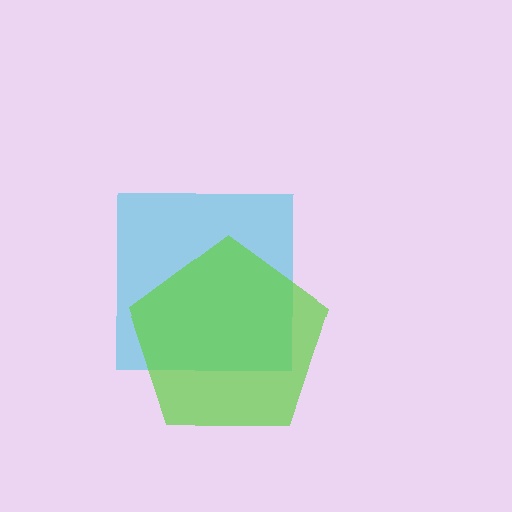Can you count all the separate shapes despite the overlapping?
Yes, there are 2 separate shapes.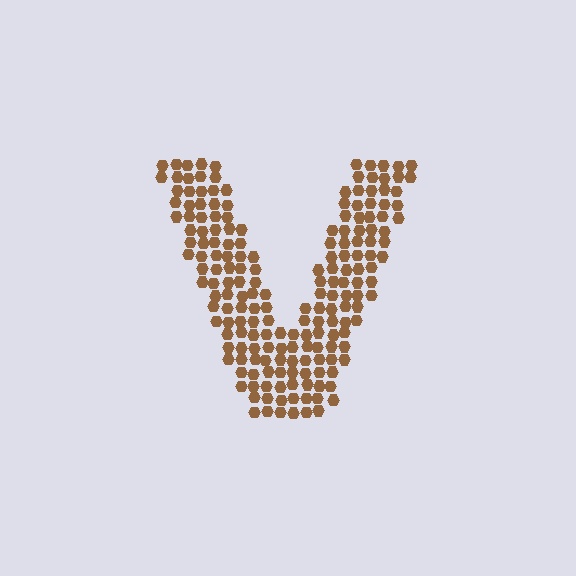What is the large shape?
The large shape is the letter V.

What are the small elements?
The small elements are hexagons.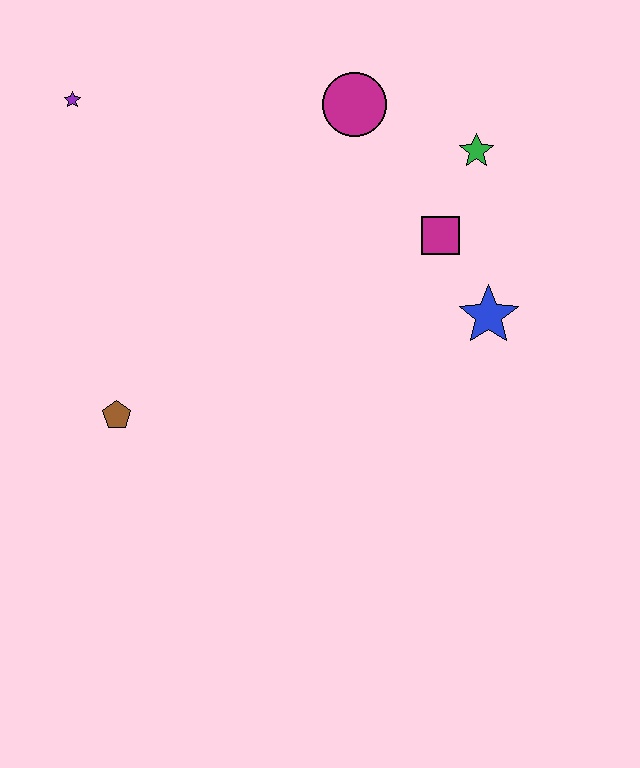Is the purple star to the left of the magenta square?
Yes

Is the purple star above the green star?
Yes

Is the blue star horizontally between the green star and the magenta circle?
No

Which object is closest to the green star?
The magenta square is closest to the green star.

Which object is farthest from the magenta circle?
The brown pentagon is farthest from the magenta circle.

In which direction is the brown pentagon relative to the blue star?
The brown pentagon is to the left of the blue star.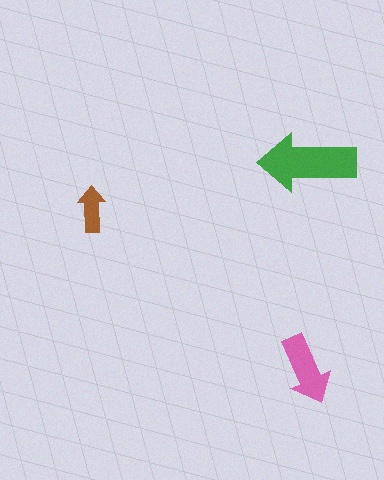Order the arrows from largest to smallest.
the green one, the pink one, the brown one.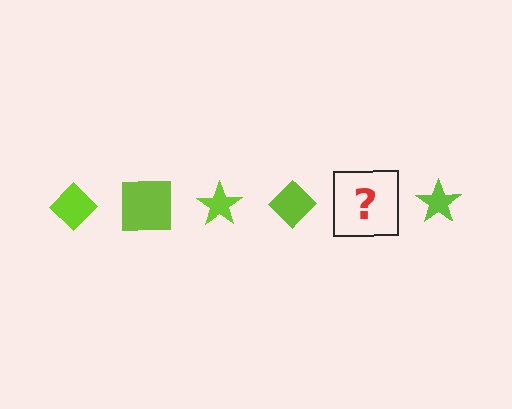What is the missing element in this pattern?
The missing element is a lime square.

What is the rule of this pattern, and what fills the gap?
The rule is that the pattern cycles through diamond, square, star shapes in lime. The gap should be filled with a lime square.